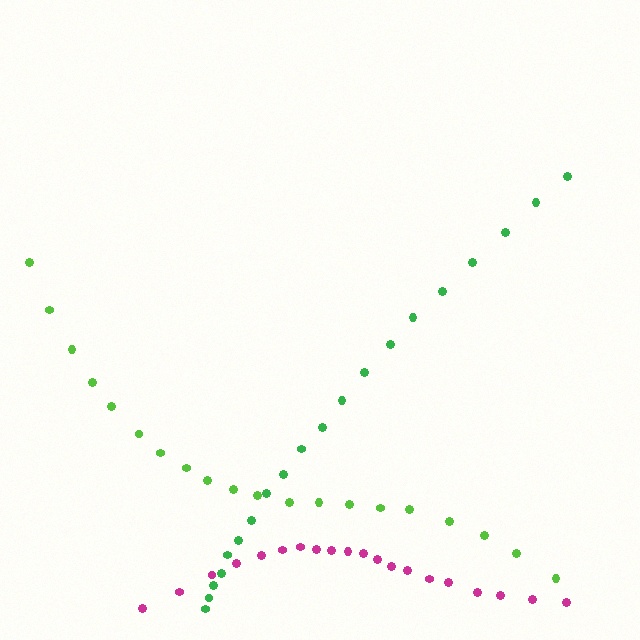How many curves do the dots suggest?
There are 3 distinct paths.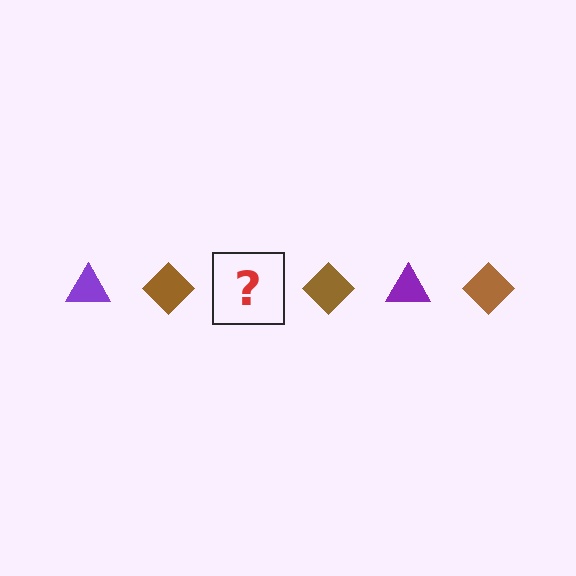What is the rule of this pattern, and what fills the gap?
The rule is that the pattern alternates between purple triangle and brown diamond. The gap should be filled with a purple triangle.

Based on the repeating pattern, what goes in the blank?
The blank should be a purple triangle.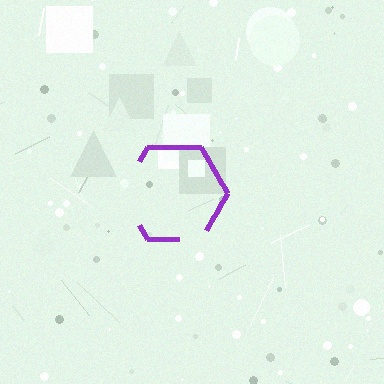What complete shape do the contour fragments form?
The contour fragments form a hexagon.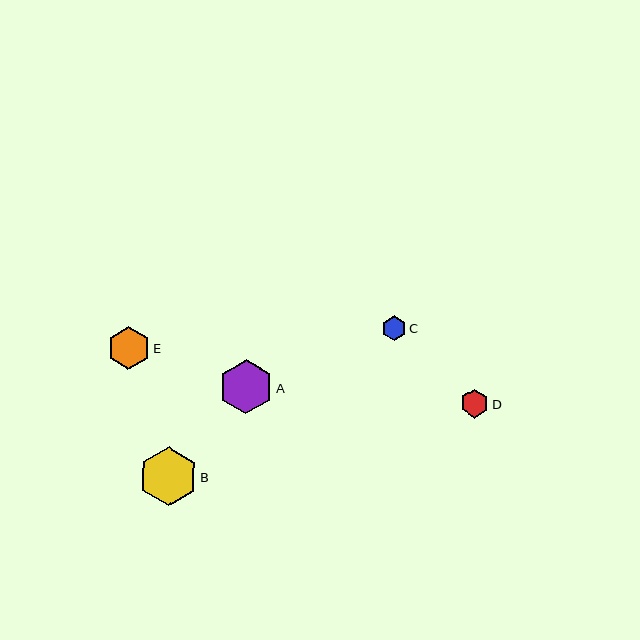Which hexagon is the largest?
Hexagon B is the largest with a size of approximately 59 pixels.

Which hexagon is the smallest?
Hexagon C is the smallest with a size of approximately 24 pixels.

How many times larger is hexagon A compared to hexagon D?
Hexagon A is approximately 1.9 times the size of hexagon D.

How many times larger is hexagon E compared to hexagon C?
Hexagon E is approximately 1.8 times the size of hexagon C.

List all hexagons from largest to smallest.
From largest to smallest: B, A, E, D, C.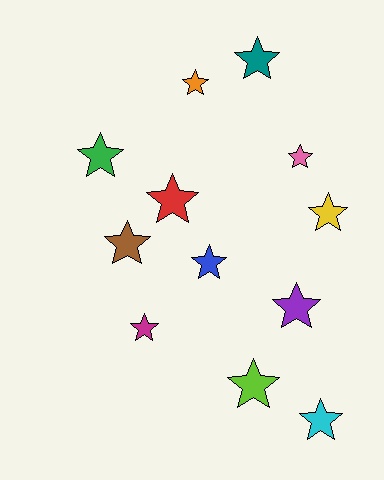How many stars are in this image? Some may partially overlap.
There are 12 stars.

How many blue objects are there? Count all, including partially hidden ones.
There is 1 blue object.